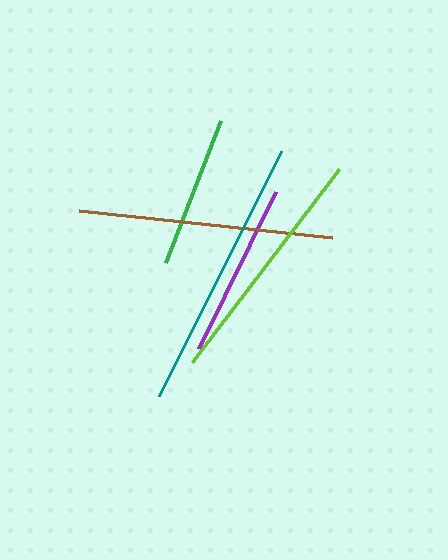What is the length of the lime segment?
The lime segment is approximately 243 pixels long.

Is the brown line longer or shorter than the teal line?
The teal line is longer than the brown line.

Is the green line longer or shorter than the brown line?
The brown line is longer than the green line.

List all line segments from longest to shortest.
From longest to shortest: teal, brown, lime, purple, green.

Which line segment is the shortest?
The green line is the shortest at approximately 152 pixels.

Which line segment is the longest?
The teal line is the longest at approximately 273 pixels.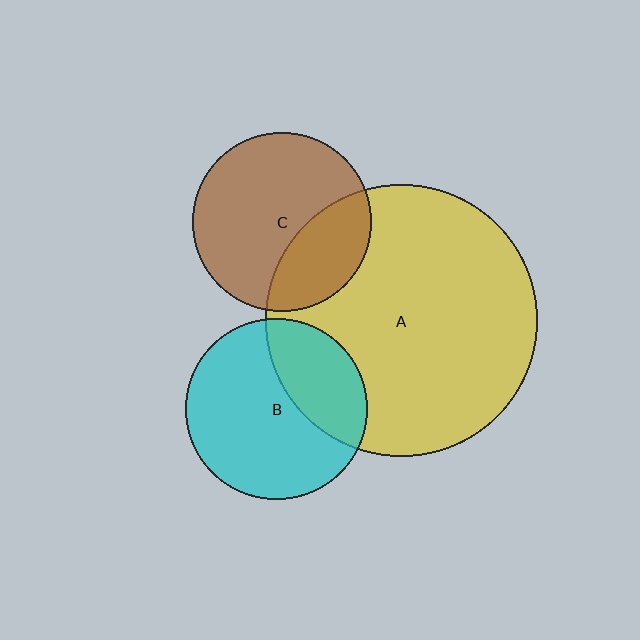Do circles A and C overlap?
Yes.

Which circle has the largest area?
Circle A (yellow).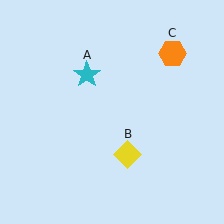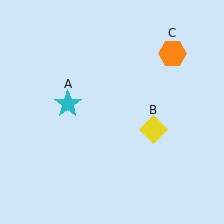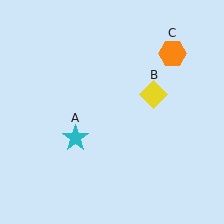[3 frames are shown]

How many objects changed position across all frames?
2 objects changed position: cyan star (object A), yellow diamond (object B).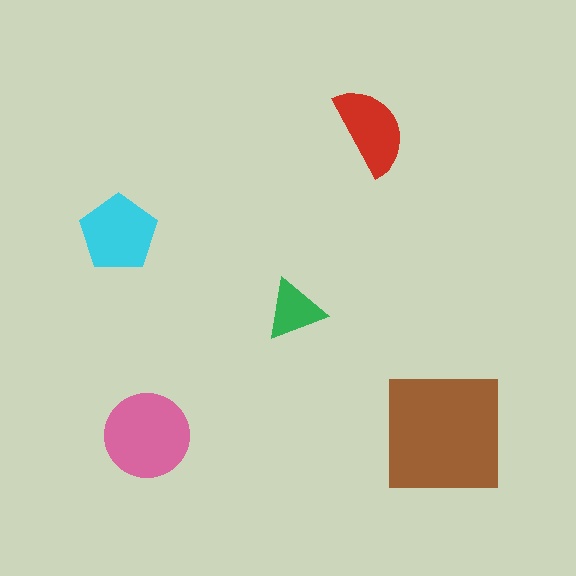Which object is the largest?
The brown square.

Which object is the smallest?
The green triangle.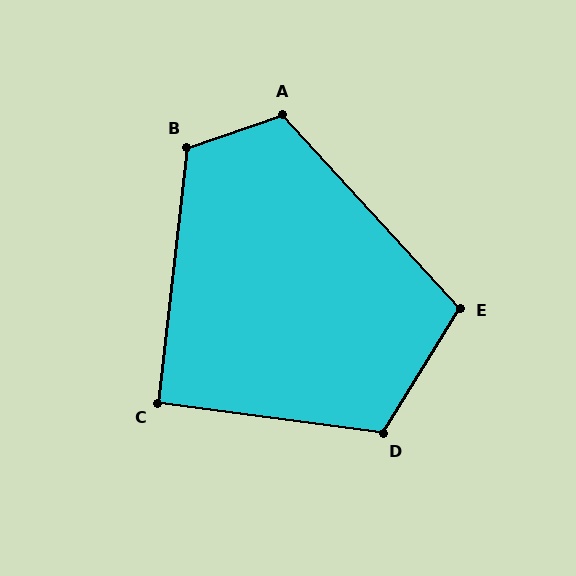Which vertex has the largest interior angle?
B, at approximately 115 degrees.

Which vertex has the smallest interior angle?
C, at approximately 91 degrees.